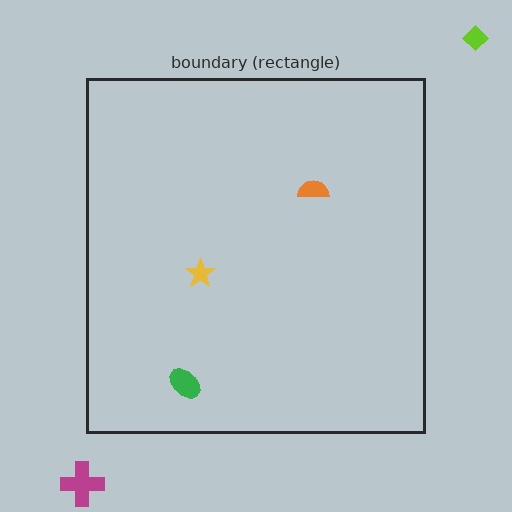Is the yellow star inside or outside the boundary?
Inside.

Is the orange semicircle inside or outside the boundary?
Inside.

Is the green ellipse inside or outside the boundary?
Inside.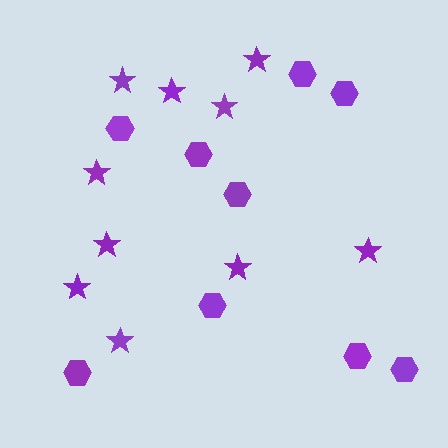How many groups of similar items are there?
There are 2 groups: one group of hexagons (9) and one group of stars (10).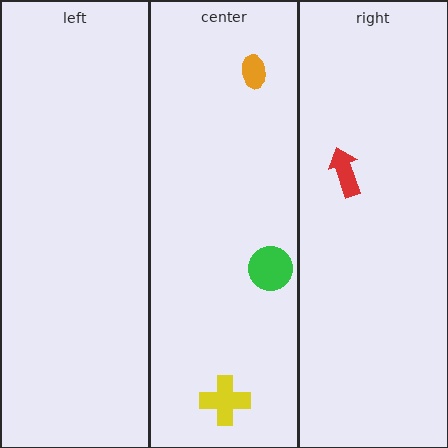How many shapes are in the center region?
3.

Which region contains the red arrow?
The right region.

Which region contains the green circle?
The center region.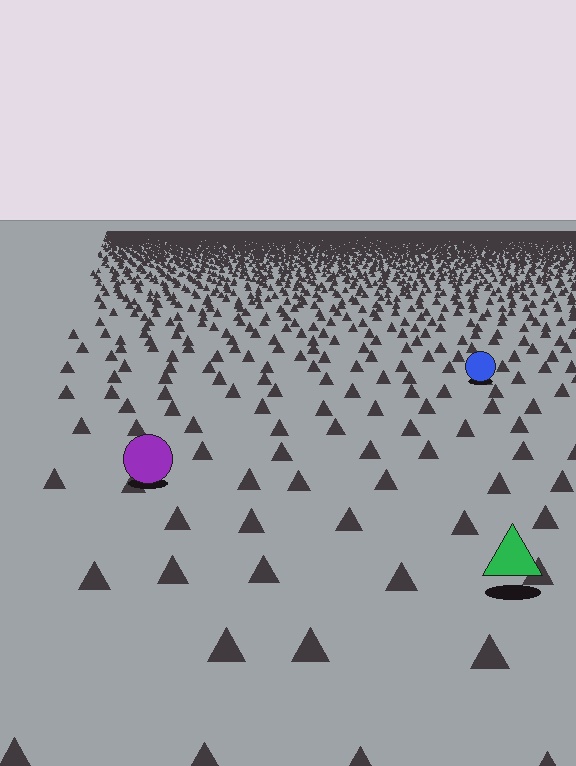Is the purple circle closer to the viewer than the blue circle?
Yes. The purple circle is closer — you can tell from the texture gradient: the ground texture is coarser near it.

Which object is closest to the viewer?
The green triangle is closest. The texture marks near it are larger and more spread out.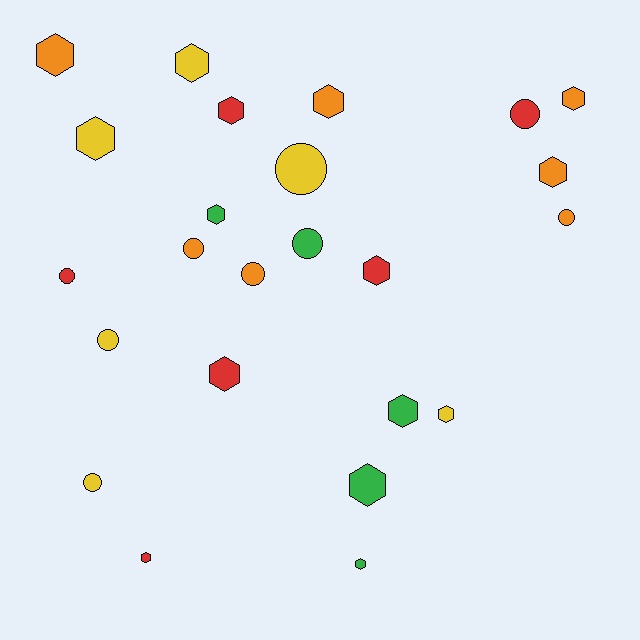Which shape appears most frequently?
Hexagon, with 15 objects.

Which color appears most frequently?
Orange, with 7 objects.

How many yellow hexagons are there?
There are 3 yellow hexagons.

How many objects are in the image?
There are 24 objects.